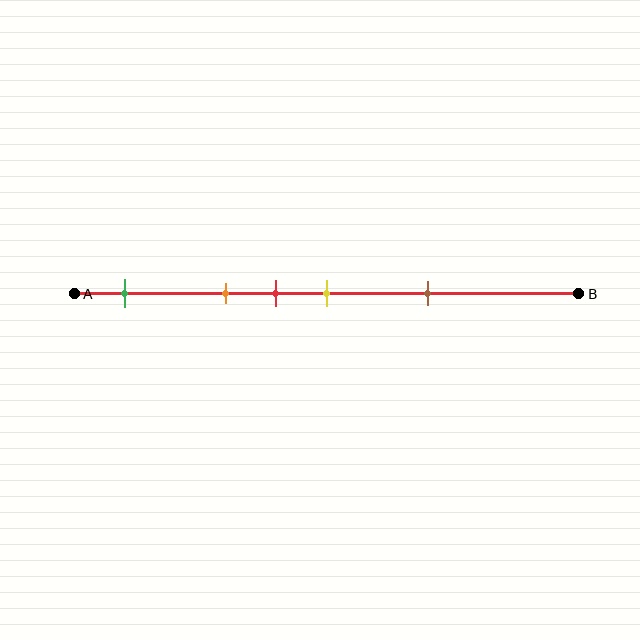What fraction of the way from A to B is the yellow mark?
The yellow mark is approximately 50% (0.5) of the way from A to B.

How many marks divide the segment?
There are 5 marks dividing the segment.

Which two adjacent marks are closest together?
The red and yellow marks are the closest adjacent pair.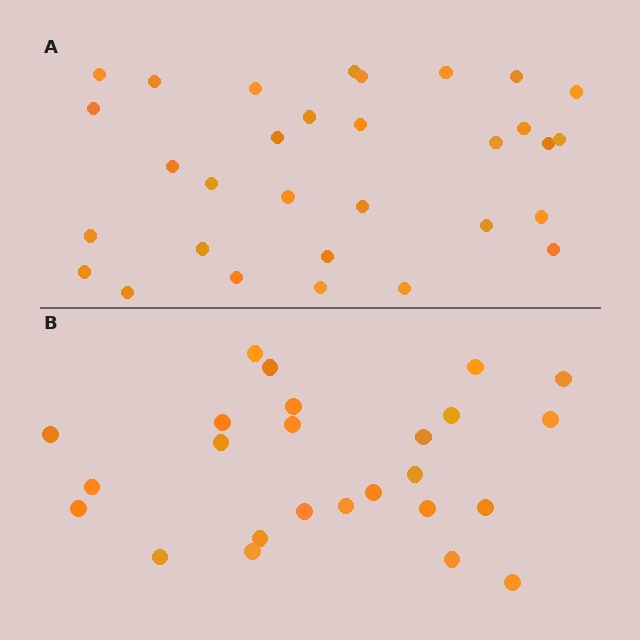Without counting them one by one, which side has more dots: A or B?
Region A (the top region) has more dots.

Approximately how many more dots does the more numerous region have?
Region A has about 6 more dots than region B.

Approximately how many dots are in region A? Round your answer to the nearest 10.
About 30 dots. (The exact count is 31, which rounds to 30.)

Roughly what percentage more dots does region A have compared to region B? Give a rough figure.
About 25% more.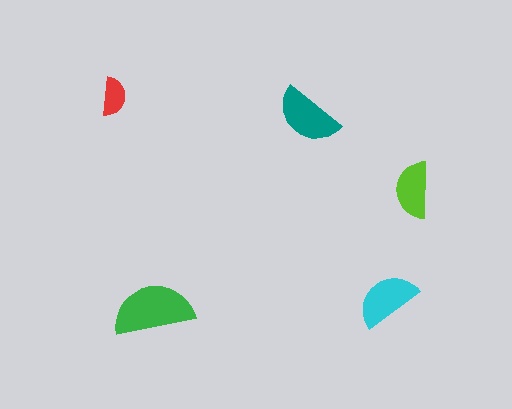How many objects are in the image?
There are 5 objects in the image.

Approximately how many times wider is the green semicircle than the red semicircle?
About 2 times wider.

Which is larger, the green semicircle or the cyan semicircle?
The green one.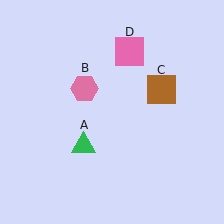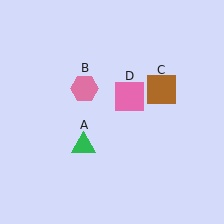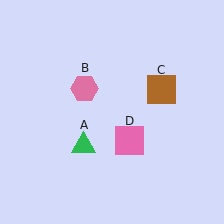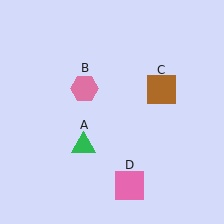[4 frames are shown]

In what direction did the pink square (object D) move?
The pink square (object D) moved down.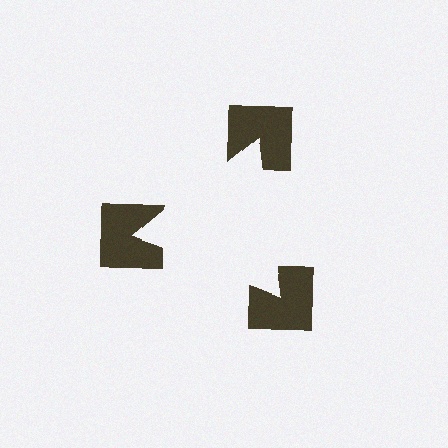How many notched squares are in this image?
There are 3 — one at each vertex of the illusory triangle.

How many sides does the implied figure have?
3 sides.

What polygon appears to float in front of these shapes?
An illusory triangle — its edges are inferred from the aligned wedge cuts in the notched squares, not physically drawn.